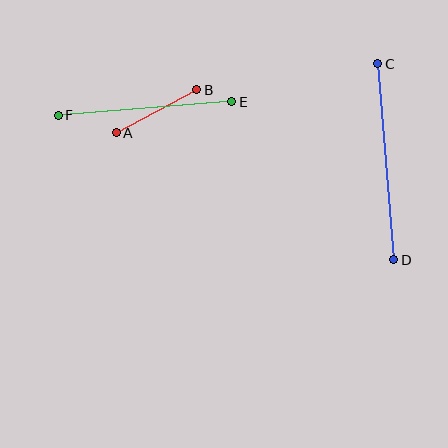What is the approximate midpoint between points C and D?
The midpoint is at approximately (386, 162) pixels.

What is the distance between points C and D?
The distance is approximately 197 pixels.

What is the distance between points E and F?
The distance is approximately 174 pixels.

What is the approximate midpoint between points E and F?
The midpoint is at approximately (145, 109) pixels.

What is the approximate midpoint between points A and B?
The midpoint is at approximately (157, 111) pixels.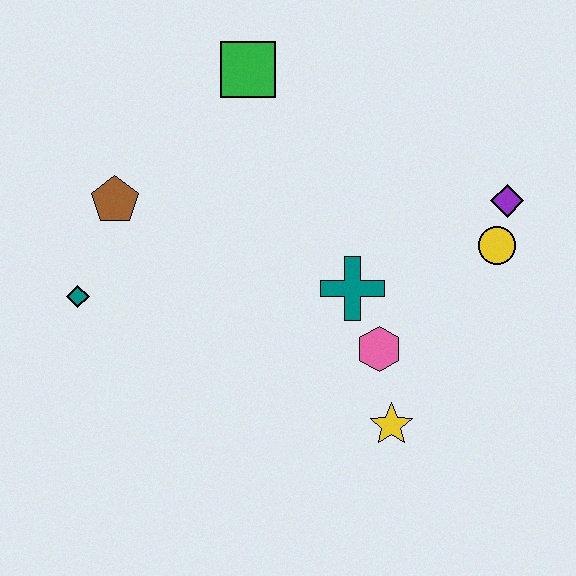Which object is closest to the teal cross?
The pink hexagon is closest to the teal cross.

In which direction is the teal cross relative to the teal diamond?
The teal cross is to the right of the teal diamond.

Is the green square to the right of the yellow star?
No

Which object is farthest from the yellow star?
The green square is farthest from the yellow star.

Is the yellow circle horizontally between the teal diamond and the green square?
No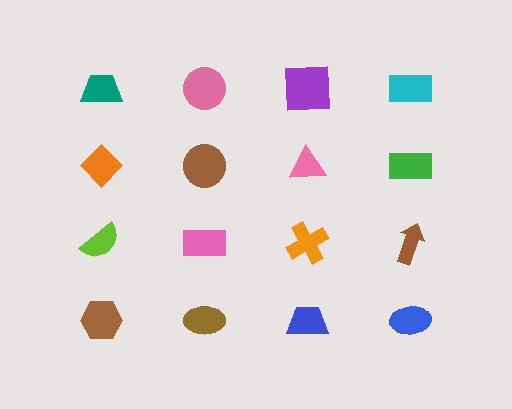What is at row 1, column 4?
A cyan rectangle.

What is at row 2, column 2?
A brown circle.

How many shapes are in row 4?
4 shapes.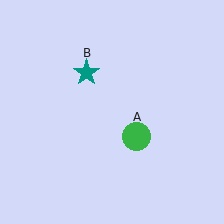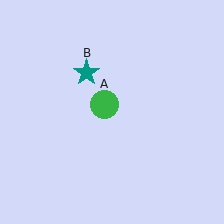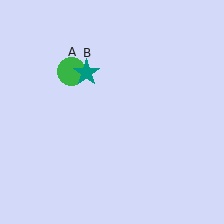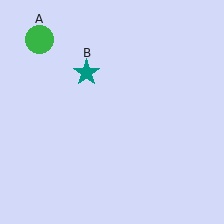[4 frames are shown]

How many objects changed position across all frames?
1 object changed position: green circle (object A).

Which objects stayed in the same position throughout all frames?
Teal star (object B) remained stationary.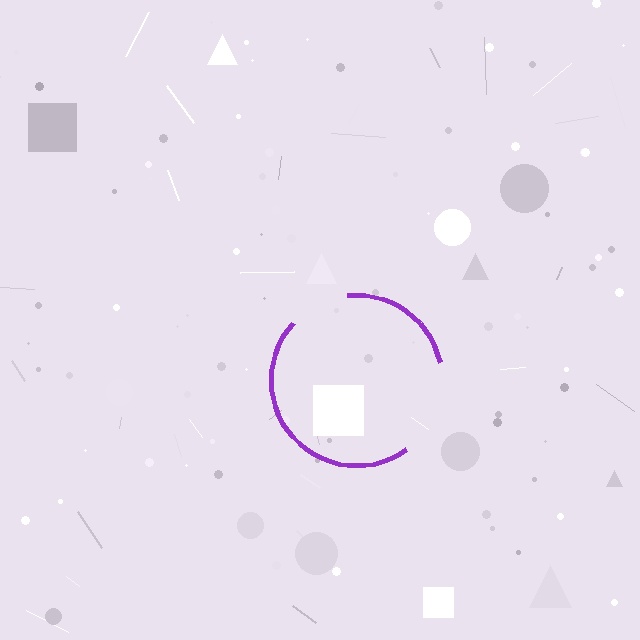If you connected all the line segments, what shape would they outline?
They would outline a circle.